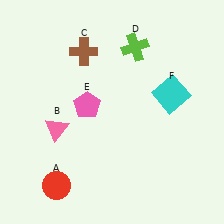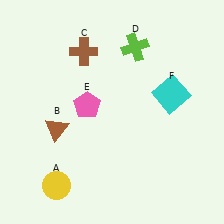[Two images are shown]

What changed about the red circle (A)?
In Image 1, A is red. In Image 2, it changed to yellow.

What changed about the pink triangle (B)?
In Image 1, B is pink. In Image 2, it changed to brown.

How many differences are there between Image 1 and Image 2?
There are 2 differences between the two images.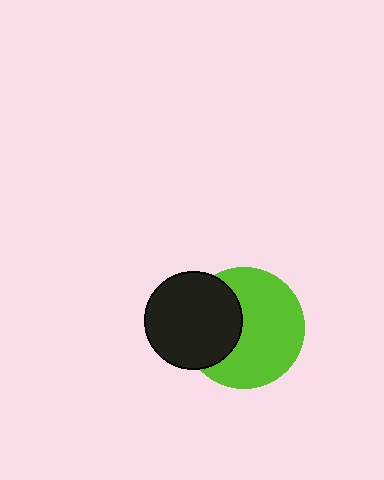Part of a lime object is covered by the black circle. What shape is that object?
It is a circle.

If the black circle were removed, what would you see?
You would see the complete lime circle.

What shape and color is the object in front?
The object in front is a black circle.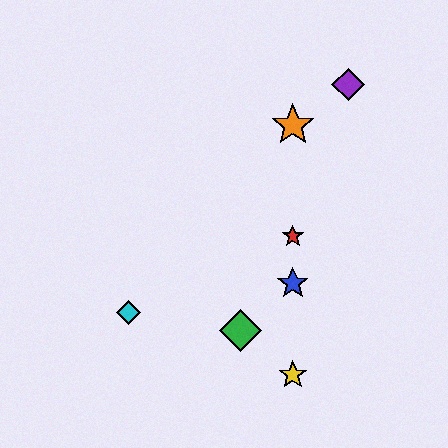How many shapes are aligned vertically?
4 shapes (the red star, the blue star, the yellow star, the orange star) are aligned vertically.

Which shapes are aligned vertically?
The red star, the blue star, the yellow star, the orange star are aligned vertically.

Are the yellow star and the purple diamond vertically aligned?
No, the yellow star is at x≈293 and the purple diamond is at x≈348.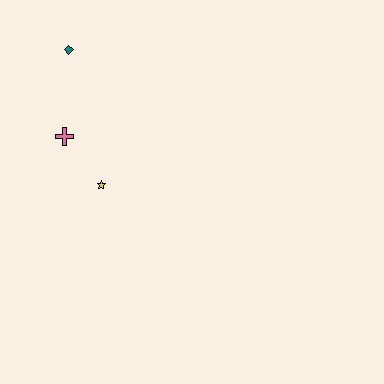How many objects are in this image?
There are 3 objects.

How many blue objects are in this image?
There are no blue objects.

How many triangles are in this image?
There are no triangles.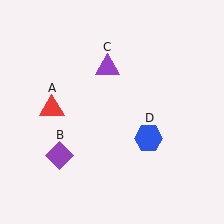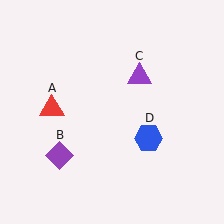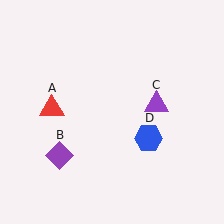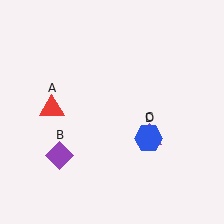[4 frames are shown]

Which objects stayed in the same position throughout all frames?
Red triangle (object A) and purple diamond (object B) and blue hexagon (object D) remained stationary.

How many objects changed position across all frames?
1 object changed position: purple triangle (object C).